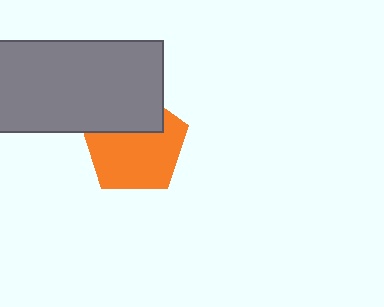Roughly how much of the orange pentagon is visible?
Most of it is visible (roughly 67%).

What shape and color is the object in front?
The object in front is a gray rectangle.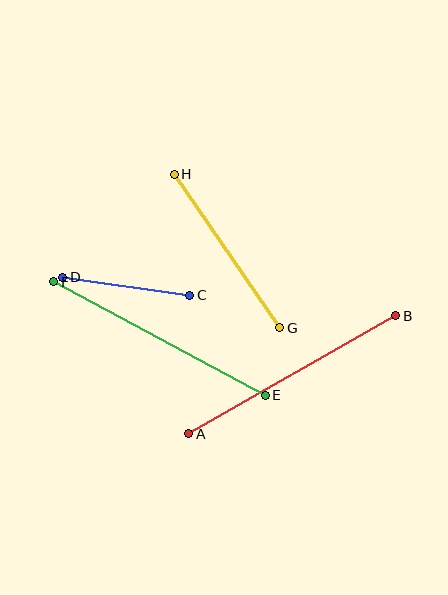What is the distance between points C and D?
The distance is approximately 128 pixels.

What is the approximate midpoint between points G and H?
The midpoint is at approximately (227, 251) pixels.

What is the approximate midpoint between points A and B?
The midpoint is at approximately (292, 375) pixels.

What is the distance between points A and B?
The distance is approximately 238 pixels.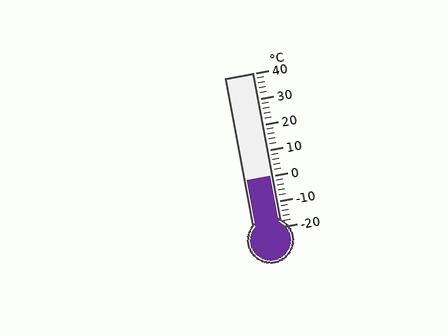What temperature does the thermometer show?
The thermometer shows approximately 0°C.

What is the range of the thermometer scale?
The thermometer scale ranges from -20°C to 40°C.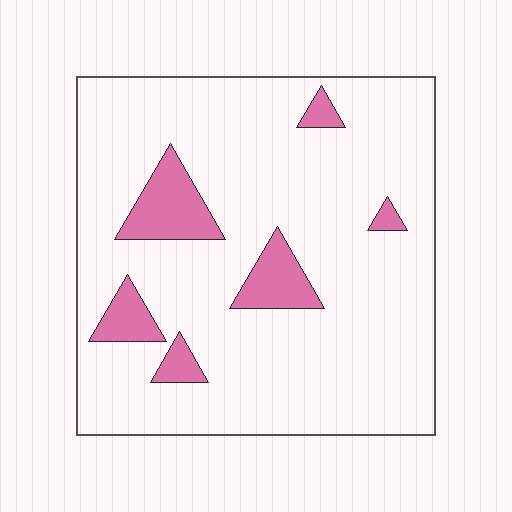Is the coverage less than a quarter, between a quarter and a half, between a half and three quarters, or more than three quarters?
Less than a quarter.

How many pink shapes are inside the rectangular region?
6.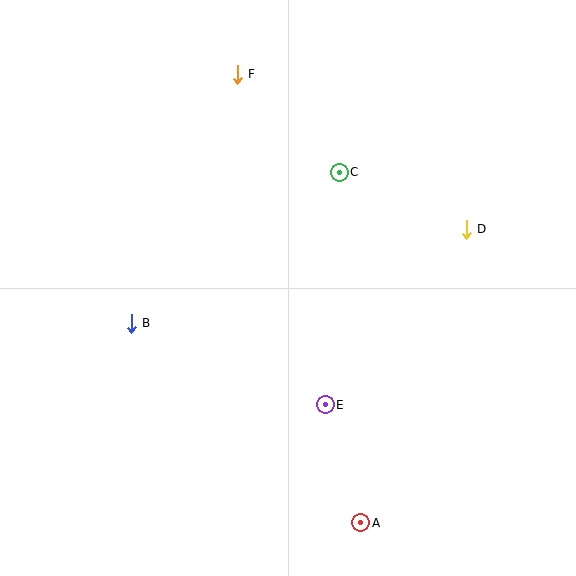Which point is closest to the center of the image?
Point E at (325, 405) is closest to the center.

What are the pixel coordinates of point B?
Point B is at (131, 323).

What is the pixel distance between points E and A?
The distance between E and A is 123 pixels.